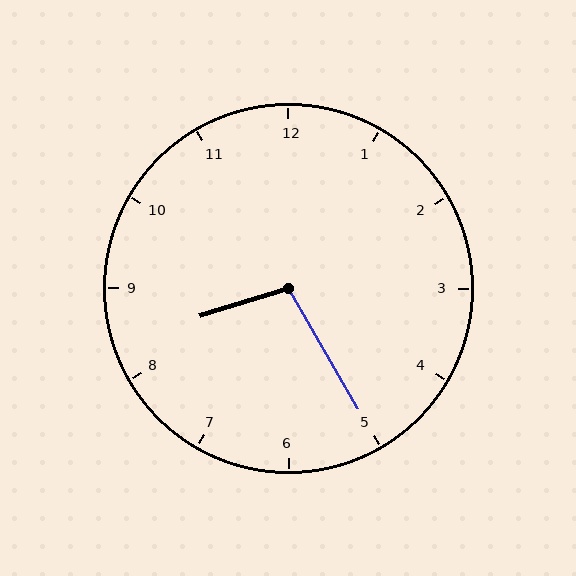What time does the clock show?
8:25.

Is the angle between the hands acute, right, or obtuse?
It is obtuse.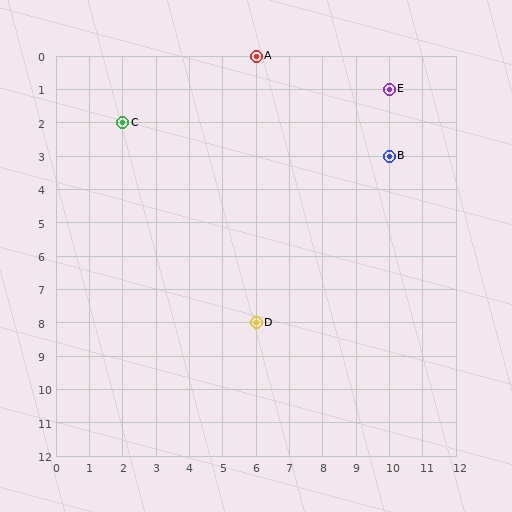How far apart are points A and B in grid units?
Points A and B are 4 columns and 3 rows apart (about 5.0 grid units diagonally).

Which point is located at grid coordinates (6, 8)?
Point D is at (6, 8).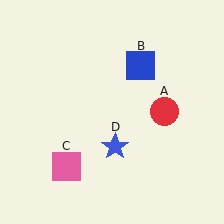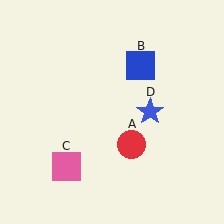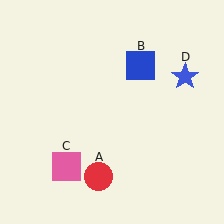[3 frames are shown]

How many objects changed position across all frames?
2 objects changed position: red circle (object A), blue star (object D).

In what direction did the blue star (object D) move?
The blue star (object D) moved up and to the right.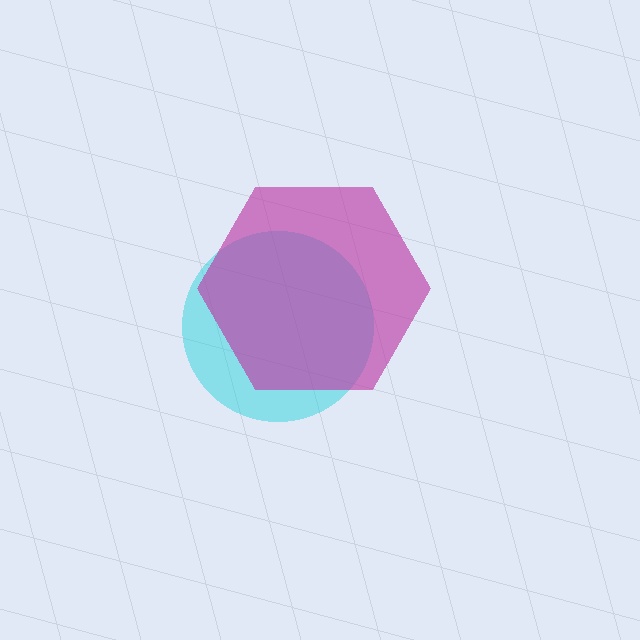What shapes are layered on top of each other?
The layered shapes are: a cyan circle, a magenta hexagon.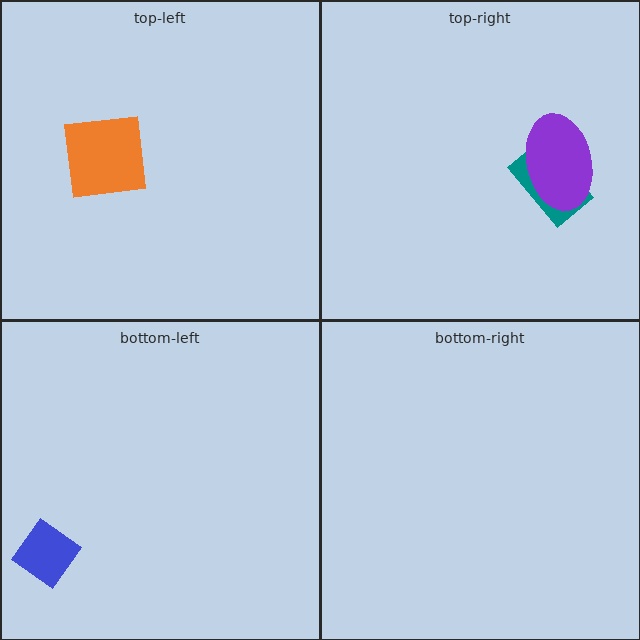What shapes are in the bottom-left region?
The blue diamond.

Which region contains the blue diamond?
The bottom-left region.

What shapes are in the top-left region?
The orange square.